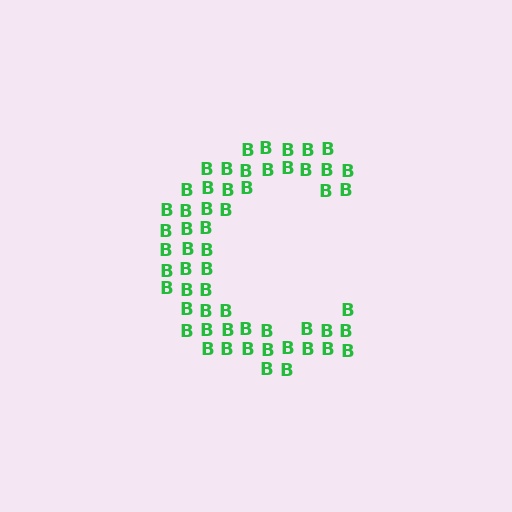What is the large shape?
The large shape is the letter C.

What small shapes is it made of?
It is made of small letter B's.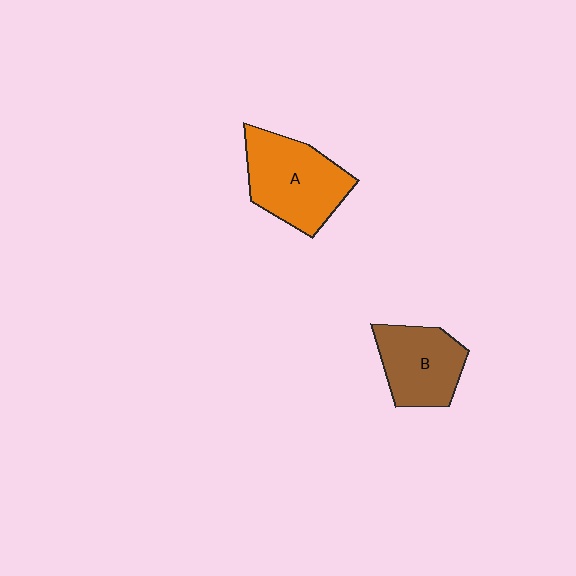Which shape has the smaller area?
Shape B (brown).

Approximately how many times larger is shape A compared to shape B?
Approximately 1.3 times.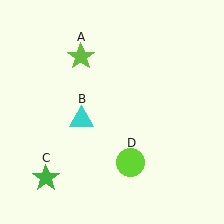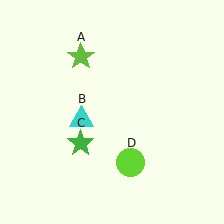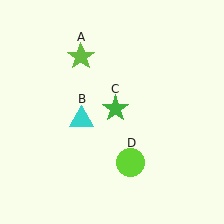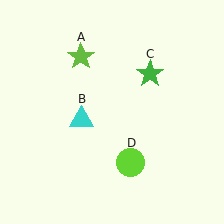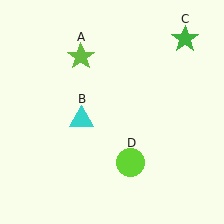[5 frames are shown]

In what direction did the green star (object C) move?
The green star (object C) moved up and to the right.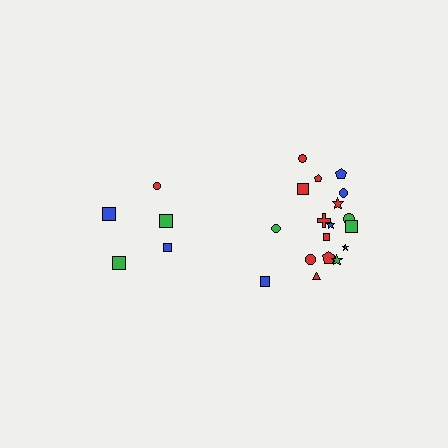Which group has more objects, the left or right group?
The right group.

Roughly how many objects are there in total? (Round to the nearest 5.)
Roughly 25 objects in total.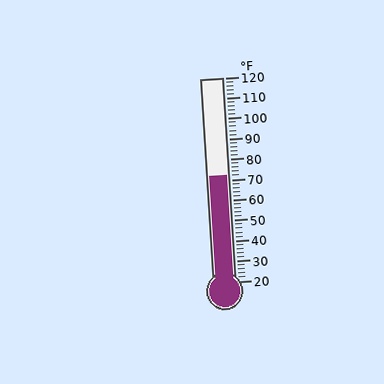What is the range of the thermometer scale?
The thermometer scale ranges from 20°F to 120°F.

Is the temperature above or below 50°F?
The temperature is above 50°F.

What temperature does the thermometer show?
The thermometer shows approximately 72°F.